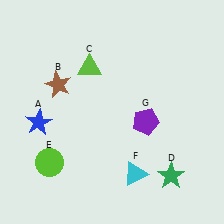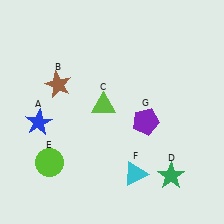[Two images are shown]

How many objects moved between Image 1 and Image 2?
1 object moved between the two images.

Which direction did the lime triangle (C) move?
The lime triangle (C) moved down.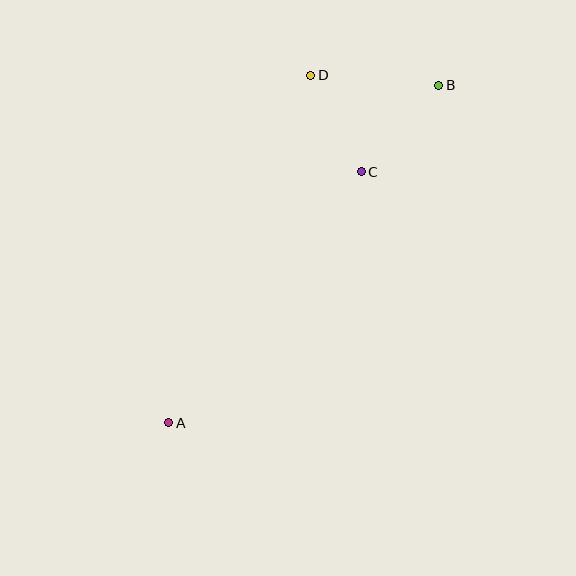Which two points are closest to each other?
Points C and D are closest to each other.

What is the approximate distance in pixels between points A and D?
The distance between A and D is approximately 375 pixels.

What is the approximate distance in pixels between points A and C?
The distance between A and C is approximately 316 pixels.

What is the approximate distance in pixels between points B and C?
The distance between B and C is approximately 116 pixels.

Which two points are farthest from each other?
Points A and B are farthest from each other.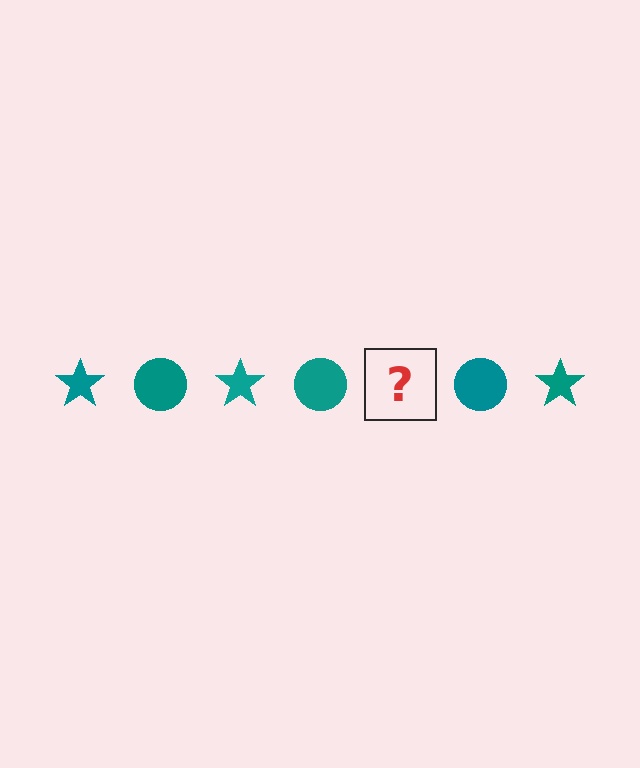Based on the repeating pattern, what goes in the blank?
The blank should be a teal star.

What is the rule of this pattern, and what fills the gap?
The rule is that the pattern cycles through star, circle shapes in teal. The gap should be filled with a teal star.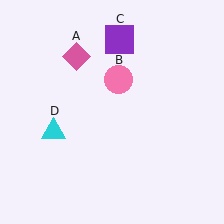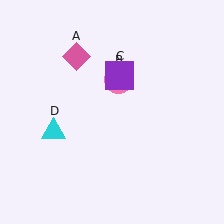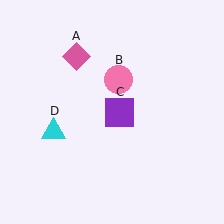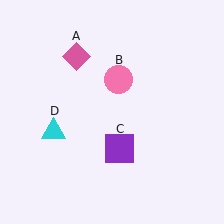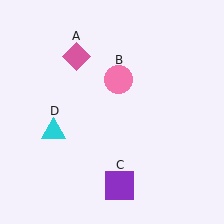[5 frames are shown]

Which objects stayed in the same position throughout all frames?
Pink diamond (object A) and pink circle (object B) and cyan triangle (object D) remained stationary.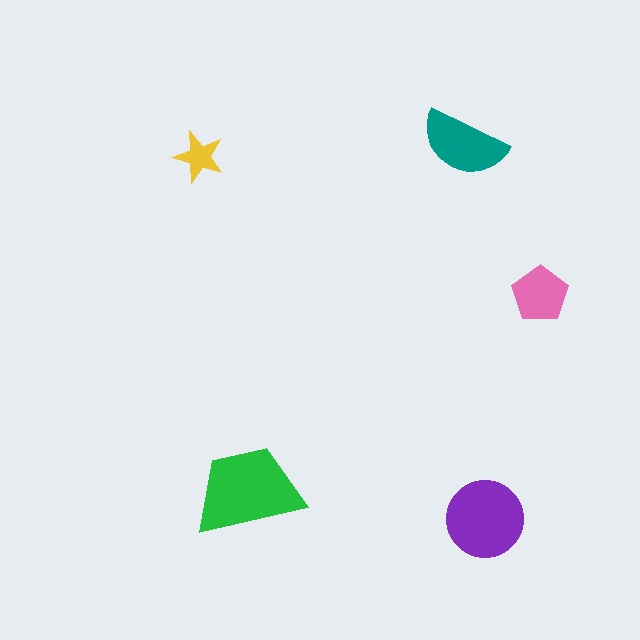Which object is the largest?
The green trapezoid.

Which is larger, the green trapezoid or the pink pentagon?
The green trapezoid.